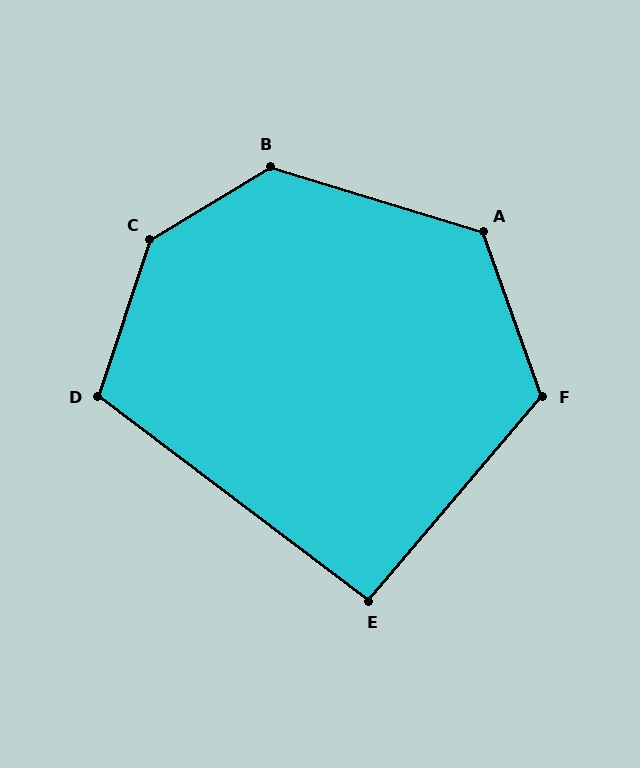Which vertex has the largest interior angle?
C, at approximately 140 degrees.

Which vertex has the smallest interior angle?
E, at approximately 93 degrees.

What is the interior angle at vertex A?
Approximately 127 degrees (obtuse).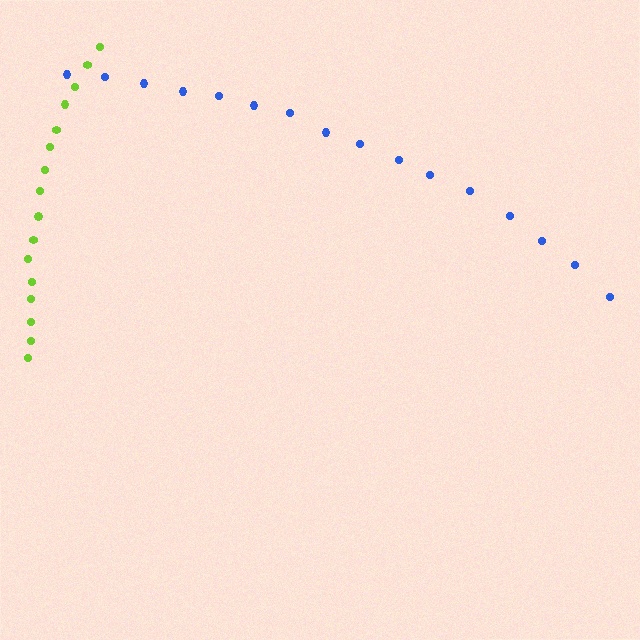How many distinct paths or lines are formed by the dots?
There are 2 distinct paths.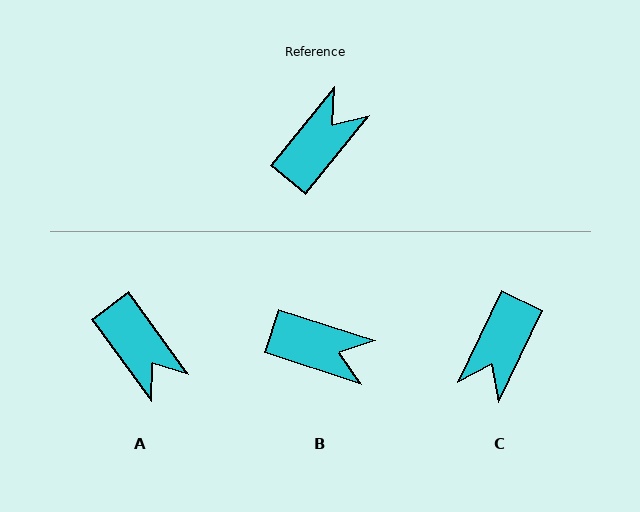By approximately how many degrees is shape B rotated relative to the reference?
Approximately 69 degrees clockwise.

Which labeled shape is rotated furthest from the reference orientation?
C, about 167 degrees away.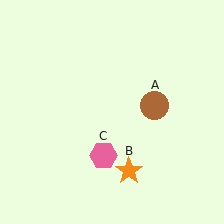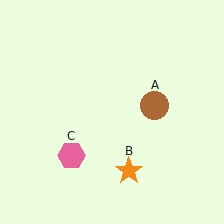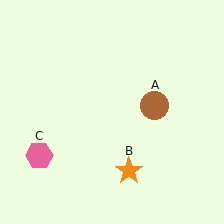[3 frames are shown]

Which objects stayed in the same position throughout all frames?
Brown circle (object A) and orange star (object B) remained stationary.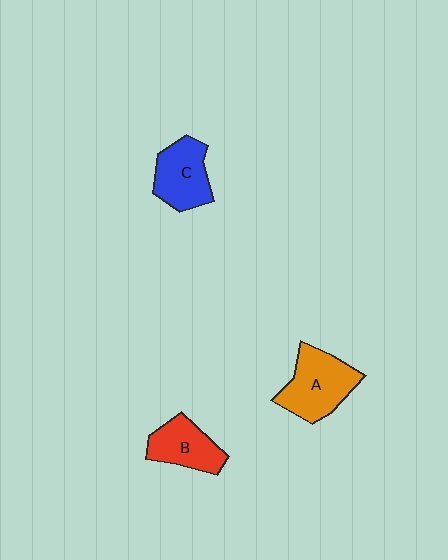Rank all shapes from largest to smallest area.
From largest to smallest: A (orange), C (blue), B (red).